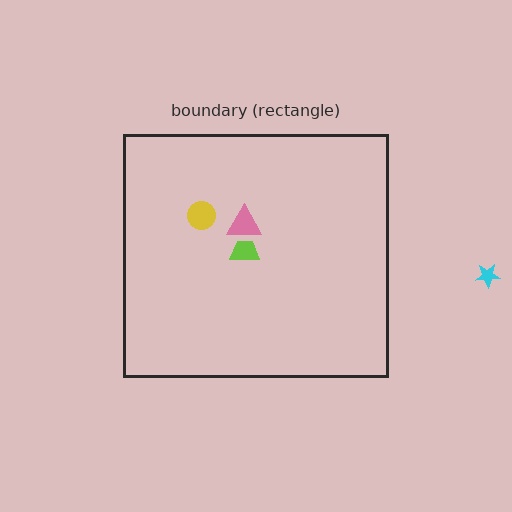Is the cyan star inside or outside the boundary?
Outside.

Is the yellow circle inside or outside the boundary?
Inside.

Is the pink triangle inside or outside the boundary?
Inside.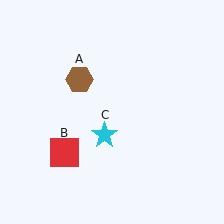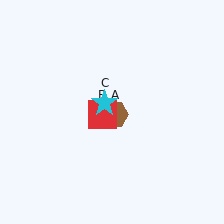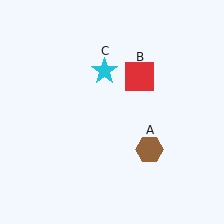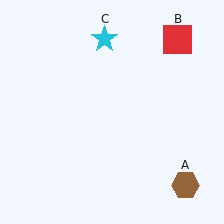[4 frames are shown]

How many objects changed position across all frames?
3 objects changed position: brown hexagon (object A), red square (object B), cyan star (object C).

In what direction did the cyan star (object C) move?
The cyan star (object C) moved up.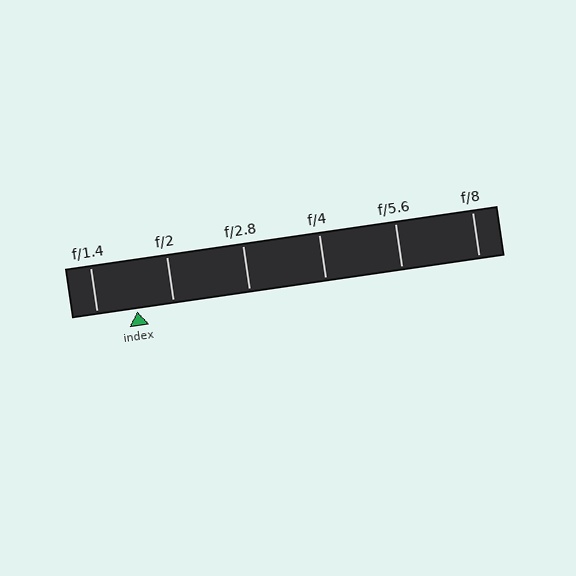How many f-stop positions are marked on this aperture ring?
There are 6 f-stop positions marked.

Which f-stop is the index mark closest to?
The index mark is closest to f/2.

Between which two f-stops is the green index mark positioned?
The index mark is between f/1.4 and f/2.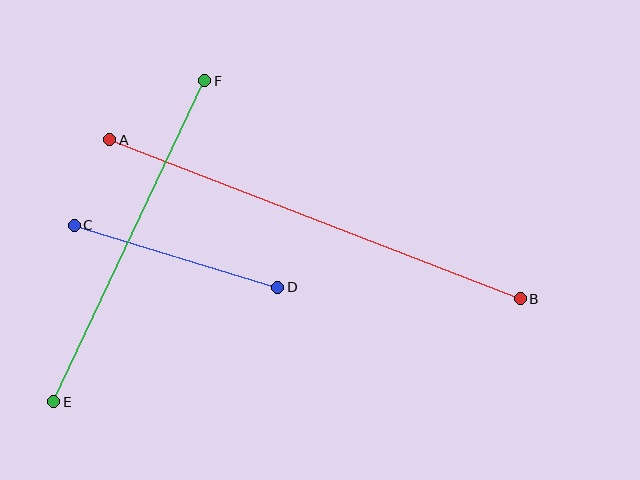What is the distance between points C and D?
The distance is approximately 213 pixels.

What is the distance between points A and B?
The distance is approximately 440 pixels.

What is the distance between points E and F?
The distance is approximately 355 pixels.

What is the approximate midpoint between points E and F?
The midpoint is at approximately (129, 241) pixels.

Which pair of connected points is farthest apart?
Points A and B are farthest apart.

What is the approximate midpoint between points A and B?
The midpoint is at approximately (315, 219) pixels.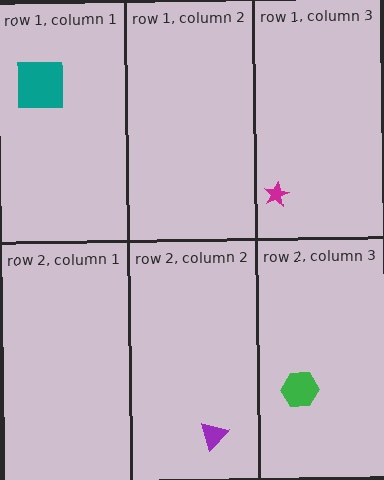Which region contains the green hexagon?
The row 2, column 3 region.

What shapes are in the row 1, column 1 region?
The teal square.